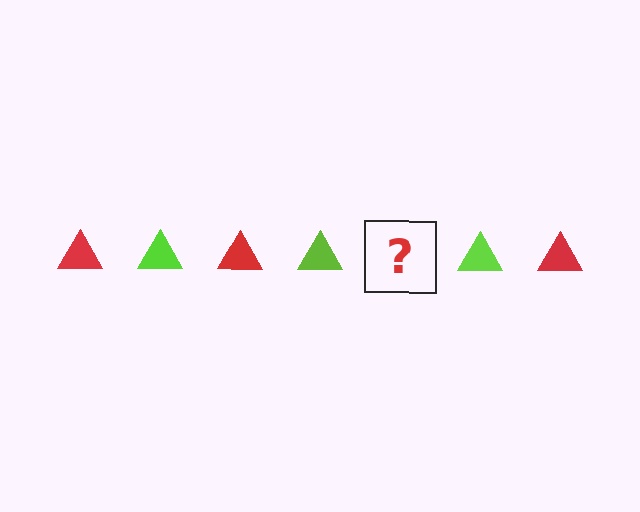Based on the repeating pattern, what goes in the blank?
The blank should be a red triangle.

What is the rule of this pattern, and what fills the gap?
The rule is that the pattern cycles through red, lime triangles. The gap should be filled with a red triangle.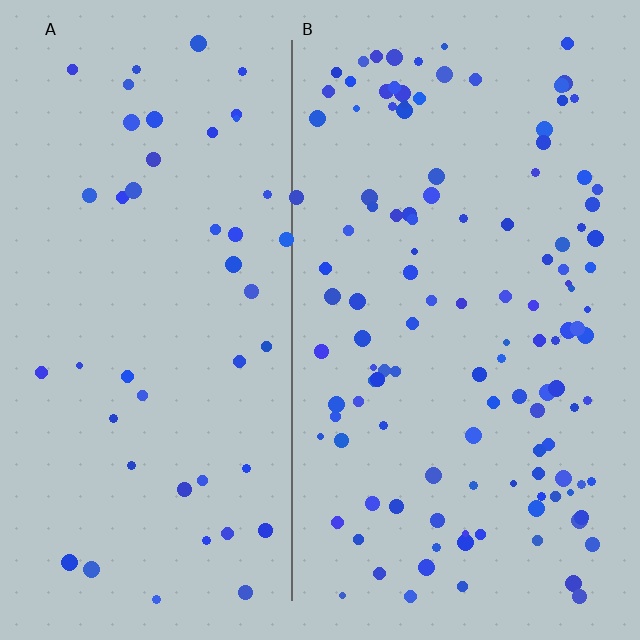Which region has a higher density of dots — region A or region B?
B (the right).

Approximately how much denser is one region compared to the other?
Approximately 2.6× — region B over region A.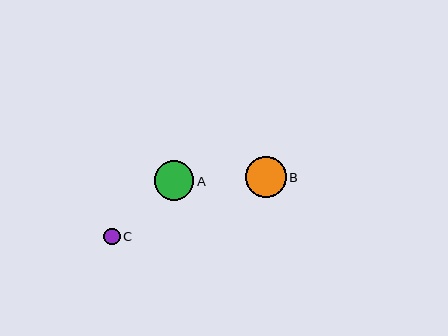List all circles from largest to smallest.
From largest to smallest: B, A, C.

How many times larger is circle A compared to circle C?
Circle A is approximately 2.3 times the size of circle C.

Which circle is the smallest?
Circle C is the smallest with a size of approximately 17 pixels.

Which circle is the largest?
Circle B is the largest with a size of approximately 41 pixels.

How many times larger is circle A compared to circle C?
Circle A is approximately 2.3 times the size of circle C.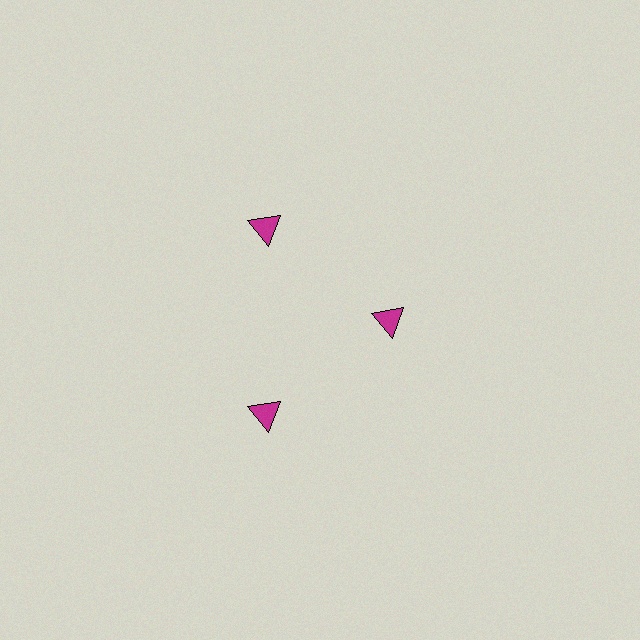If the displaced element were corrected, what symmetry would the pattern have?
It would have 3-fold rotational symmetry — the pattern would map onto itself every 120 degrees.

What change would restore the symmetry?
The symmetry would be restored by moving it outward, back onto the ring so that all 3 triangles sit at equal angles and equal distance from the center.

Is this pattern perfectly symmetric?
No. The 3 magenta triangles are arranged in a ring, but one element near the 3 o'clock position is pulled inward toward the center, breaking the 3-fold rotational symmetry.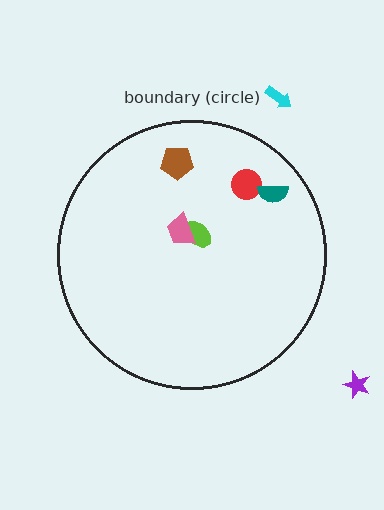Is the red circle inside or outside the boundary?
Inside.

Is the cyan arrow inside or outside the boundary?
Outside.